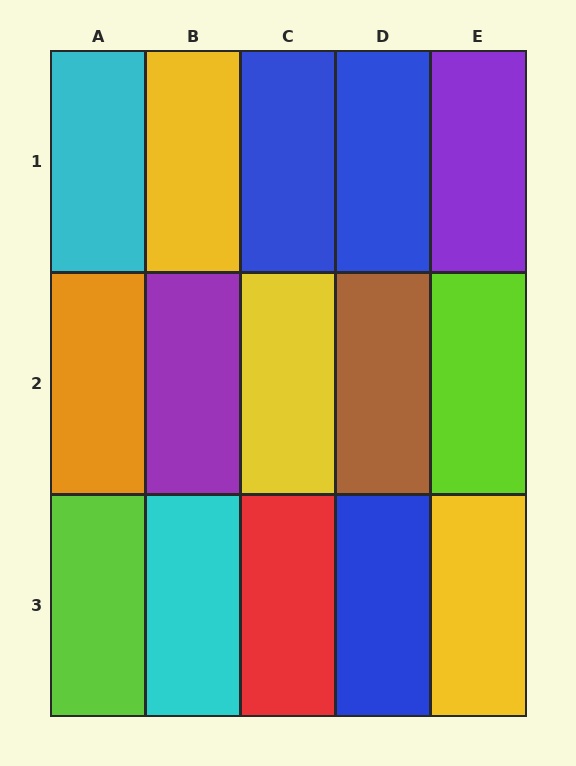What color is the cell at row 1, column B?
Yellow.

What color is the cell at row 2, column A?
Orange.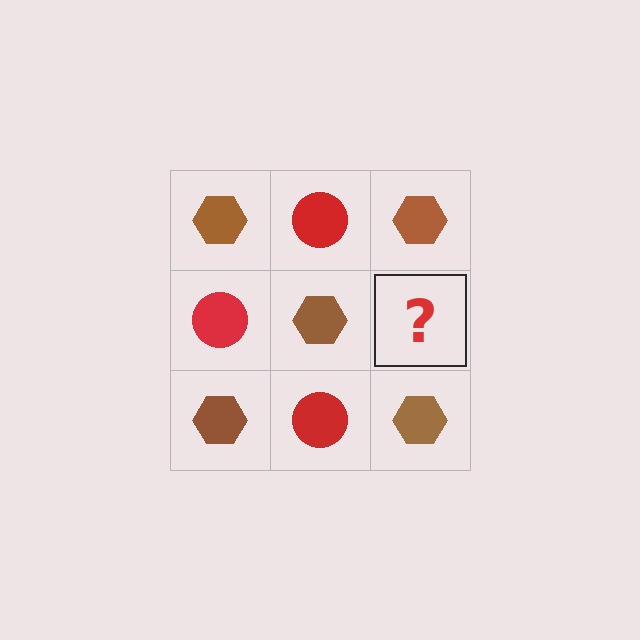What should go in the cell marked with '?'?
The missing cell should contain a red circle.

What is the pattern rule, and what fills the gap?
The rule is that it alternates brown hexagon and red circle in a checkerboard pattern. The gap should be filled with a red circle.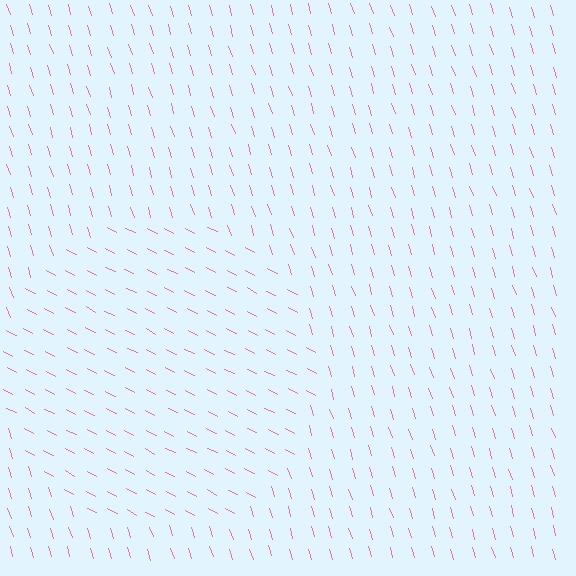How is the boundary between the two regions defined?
The boundary is defined purely by a change in line orientation (approximately 45 degrees difference). All lines are the same color and thickness.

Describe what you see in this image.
The image is filled with small pink line segments. A circle region in the image has lines oriented differently from the surrounding lines, creating a visible texture boundary.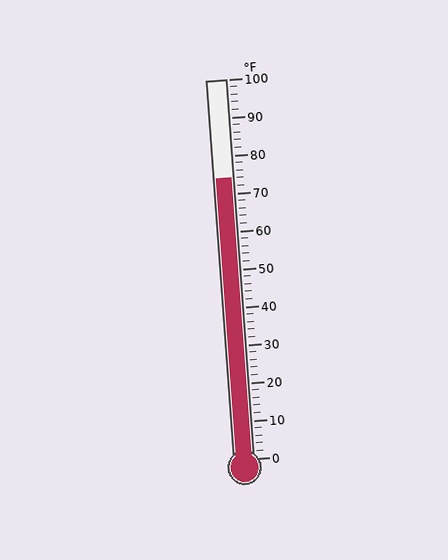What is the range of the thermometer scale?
The thermometer scale ranges from 0°F to 100°F.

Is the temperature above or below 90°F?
The temperature is below 90°F.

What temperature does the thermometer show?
The thermometer shows approximately 74°F.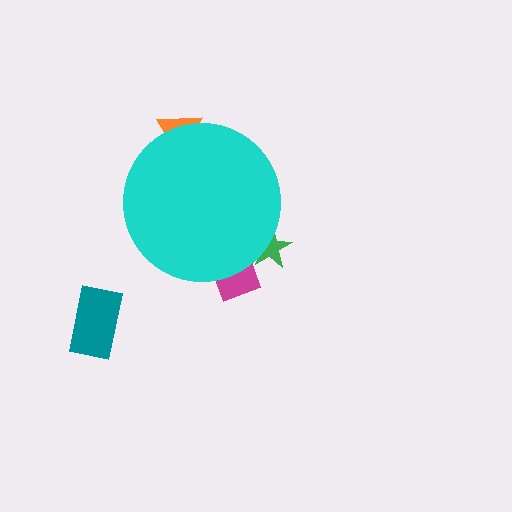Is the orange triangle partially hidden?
Yes, the orange triangle is partially hidden behind the cyan circle.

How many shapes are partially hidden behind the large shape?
3 shapes are partially hidden.